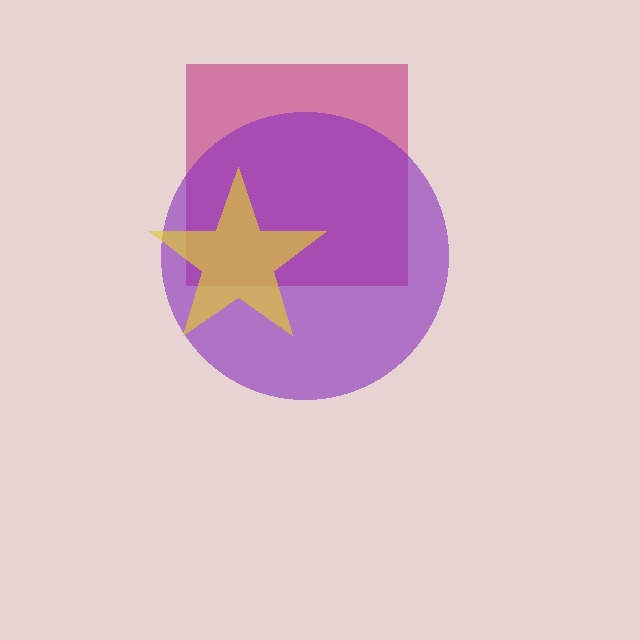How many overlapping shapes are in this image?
There are 3 overlapping shapes in the image.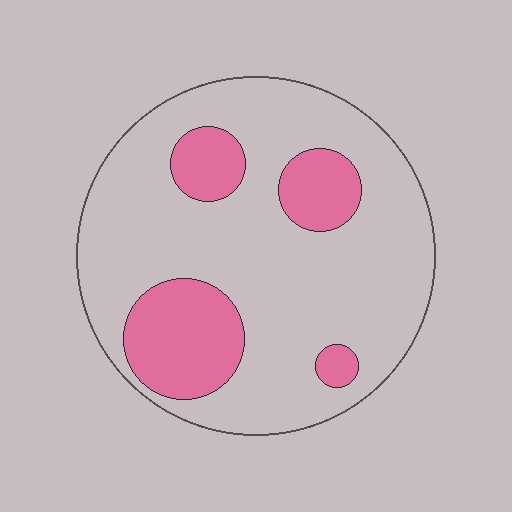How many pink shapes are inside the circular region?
4.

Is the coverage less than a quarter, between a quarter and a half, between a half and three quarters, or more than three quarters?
Less than a quarter.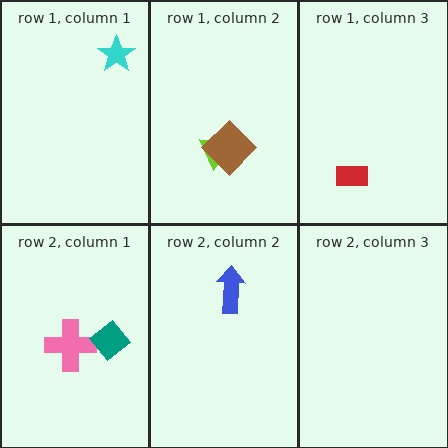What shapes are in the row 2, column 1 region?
The pink cross, the teal diamond.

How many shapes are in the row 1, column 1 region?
1.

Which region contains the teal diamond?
The row 2, column 1 region.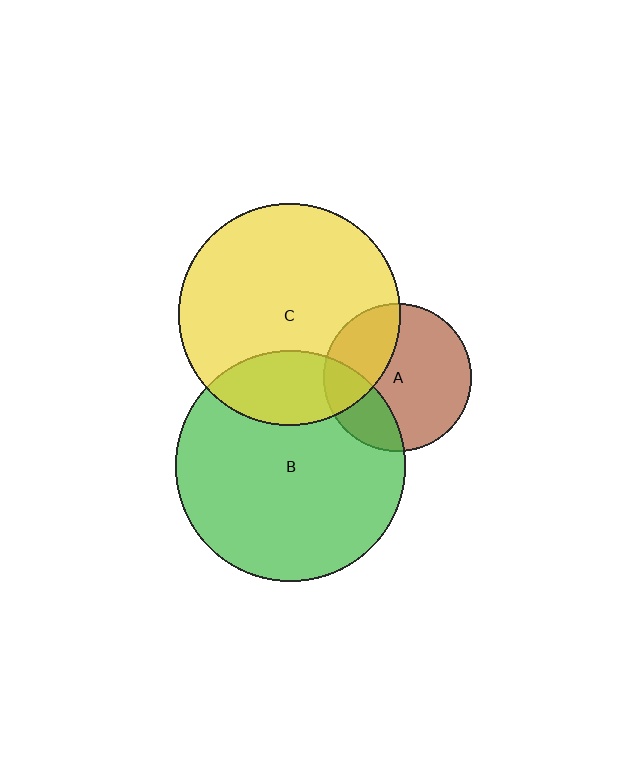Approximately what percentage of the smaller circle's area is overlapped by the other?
Approximately 30%.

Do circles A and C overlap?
Yes.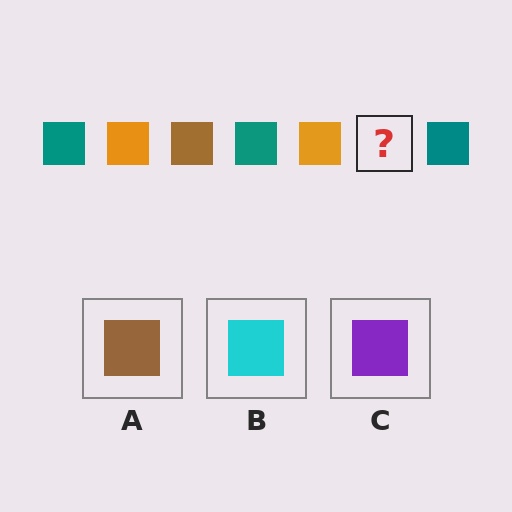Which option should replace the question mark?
Option A.